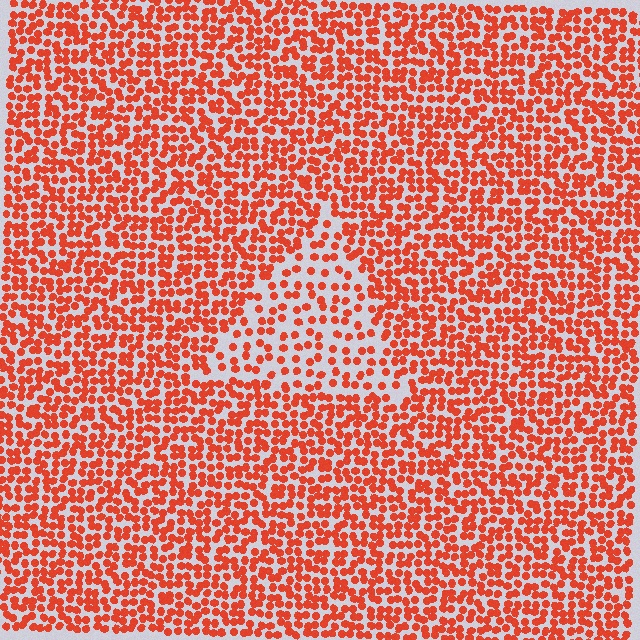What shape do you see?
I see a triangle.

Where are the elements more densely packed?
The elements are more densely packed outside the triangle boundary.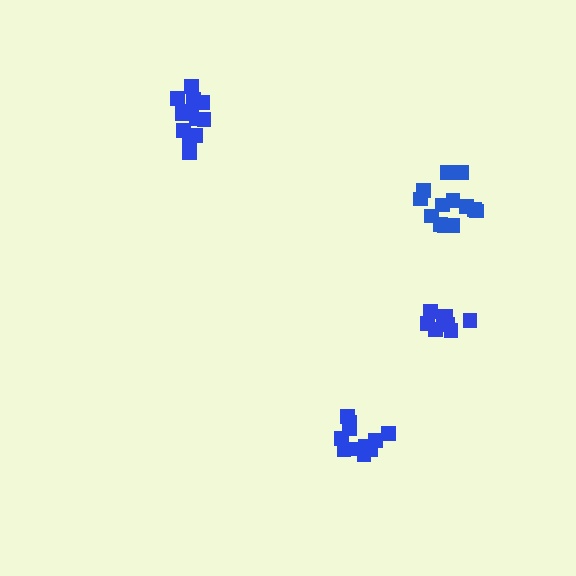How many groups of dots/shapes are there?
There are 4 groups.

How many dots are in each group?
Group 1: 11 dots, Group 2: 12 dots, Group 3: 13 dots, Group 4: 8 dots (44 total).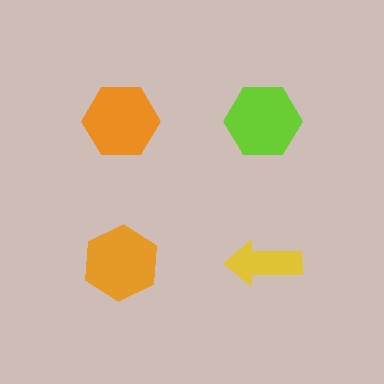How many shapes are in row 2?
2 shapes.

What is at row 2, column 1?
An orange hexagon.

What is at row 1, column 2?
A lime hexagon.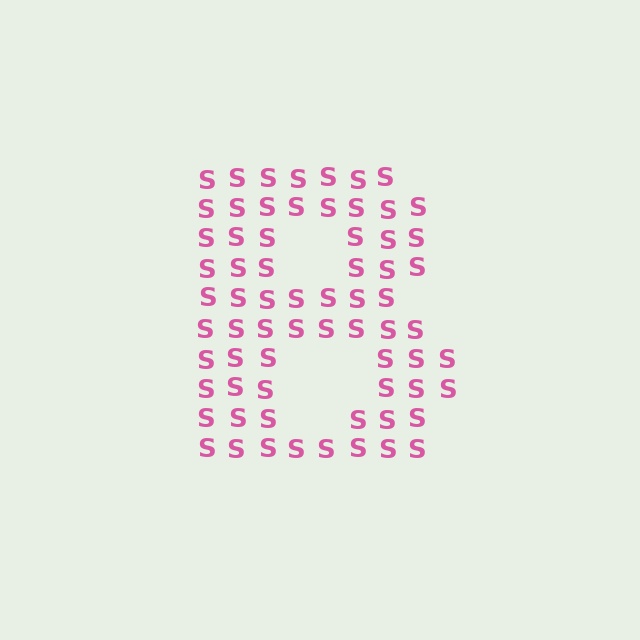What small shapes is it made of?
It is made of small letter S's.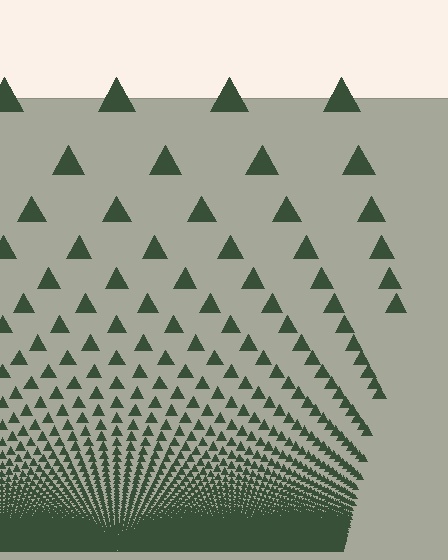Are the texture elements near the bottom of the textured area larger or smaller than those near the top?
Smaller. The gradient is inverted — elements near the bottom are smaller and denser.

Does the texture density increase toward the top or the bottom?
Density increases toward the bottom.